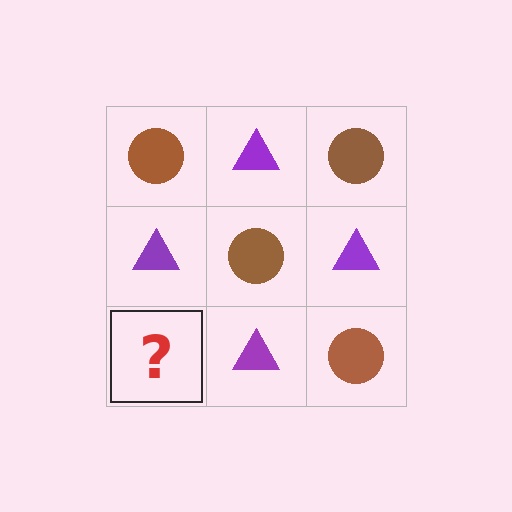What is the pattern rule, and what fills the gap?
The rule is that it alternates brown circle and purple triangle in a checkerboard pattern. The gap should be filled with a brown circle.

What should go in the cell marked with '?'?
The missing cell should contain a brown circle.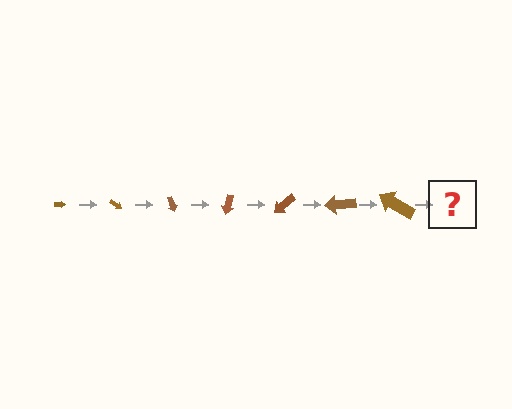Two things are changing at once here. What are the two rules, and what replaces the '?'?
The two rules are that the arrow grows larger each step and it rotates 35 degrees each step. The '?' should be an arrow, larger than the previous one and rotated 245 degrees from the start.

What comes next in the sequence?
The next element should be an arrow, larger than the previous one and rotated 245 degrees from the start.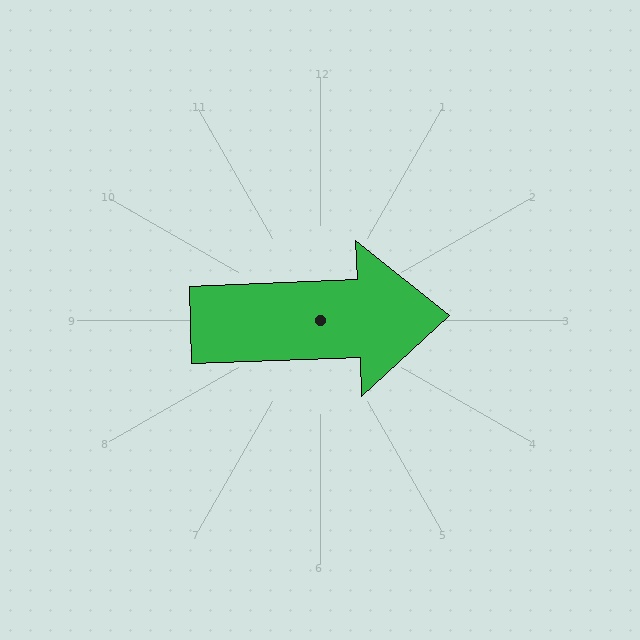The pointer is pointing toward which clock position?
Roughly 3 o'clock.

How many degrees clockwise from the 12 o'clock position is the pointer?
Approximately 88 degrees.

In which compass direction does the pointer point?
East.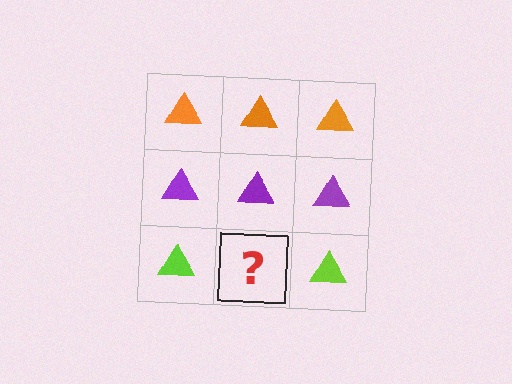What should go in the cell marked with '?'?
The missing cell should contain a lime triangle.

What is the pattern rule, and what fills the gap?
The rule is that each row has a consistent color. The gap should be filled with a lime triangle.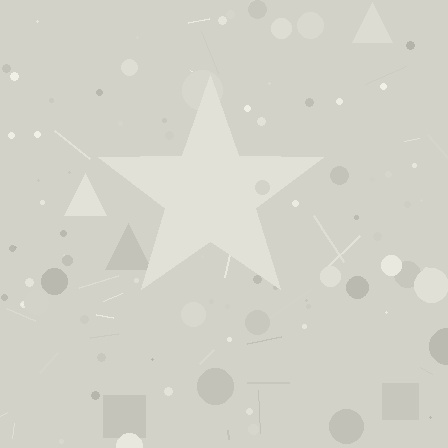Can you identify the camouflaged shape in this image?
The camouflaged shape is a star.